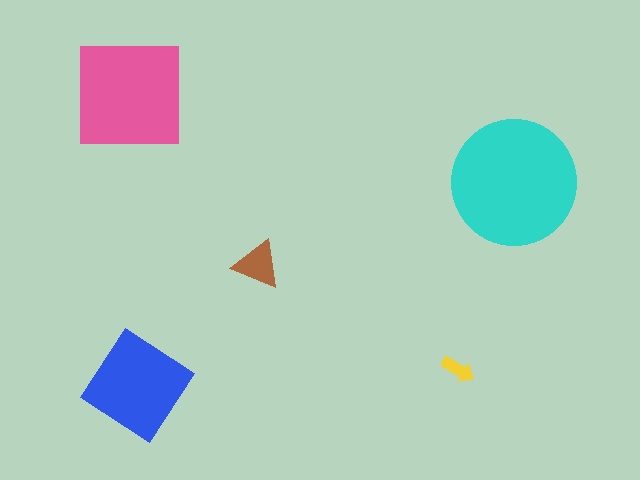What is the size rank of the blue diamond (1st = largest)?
3rd.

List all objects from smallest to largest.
The yellow arrow, the brown triangle, the blue diamond, the pink square, the cyan circle.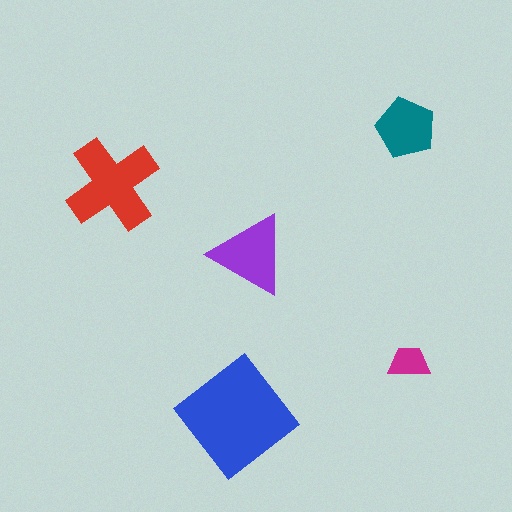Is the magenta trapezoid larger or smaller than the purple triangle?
Smaller.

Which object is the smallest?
The magenta trapezoid.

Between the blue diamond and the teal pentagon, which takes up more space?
The blue diamond.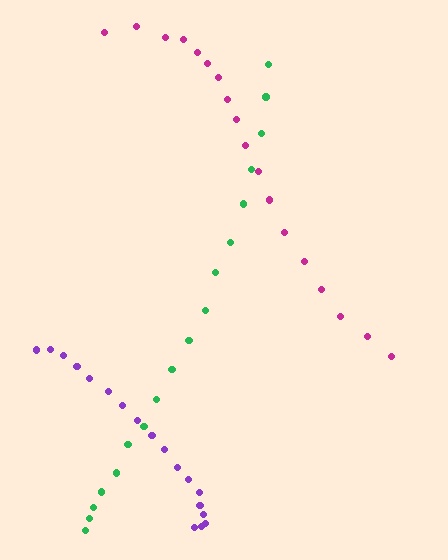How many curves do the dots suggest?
There are 3 distinct paths.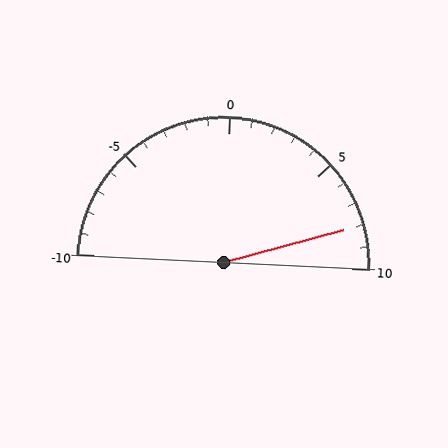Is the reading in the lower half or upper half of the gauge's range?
The reading is in the upper half of the range (-10 to 10).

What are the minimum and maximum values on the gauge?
The gauge ranges from -10 to 10.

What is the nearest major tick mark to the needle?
The nearest major tick mark is 10.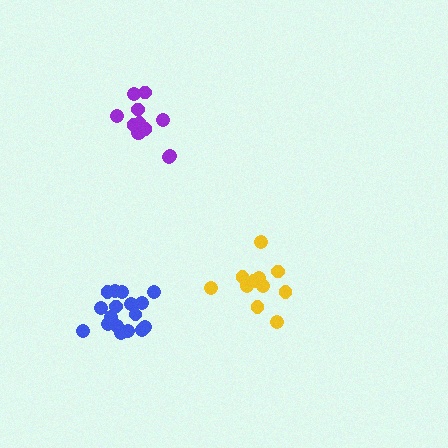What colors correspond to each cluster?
The clusters are colored: yellow, blue, purple.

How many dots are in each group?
Group 1: 11 dots, Group 2: 17 dots, Group 3: 12 dots (40 total).